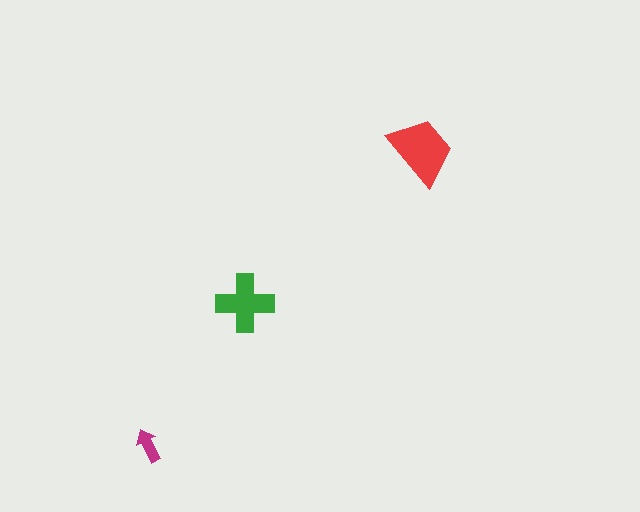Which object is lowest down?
The magenta arrow is bottommost.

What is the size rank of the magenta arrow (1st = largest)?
3rd.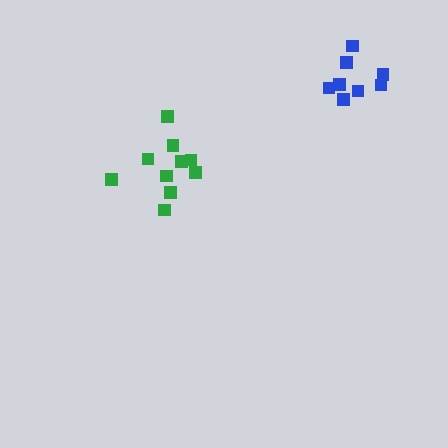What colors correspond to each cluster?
The clusters are colored: blue, green.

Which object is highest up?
The blue cluster is topmost.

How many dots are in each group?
Group 1: 8 dots, Group 2: 10 dots (18 total).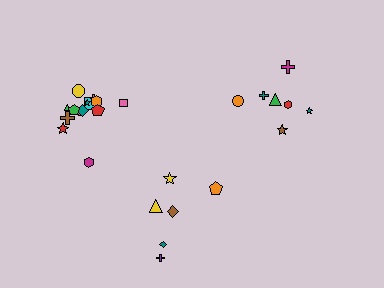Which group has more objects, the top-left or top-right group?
The top-left group.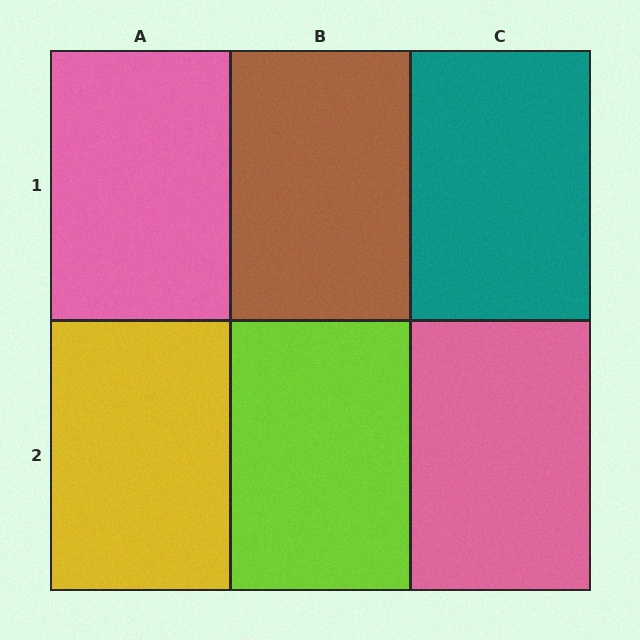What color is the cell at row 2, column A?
Yellow.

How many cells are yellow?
1 cell is yellow.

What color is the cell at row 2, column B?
Lime.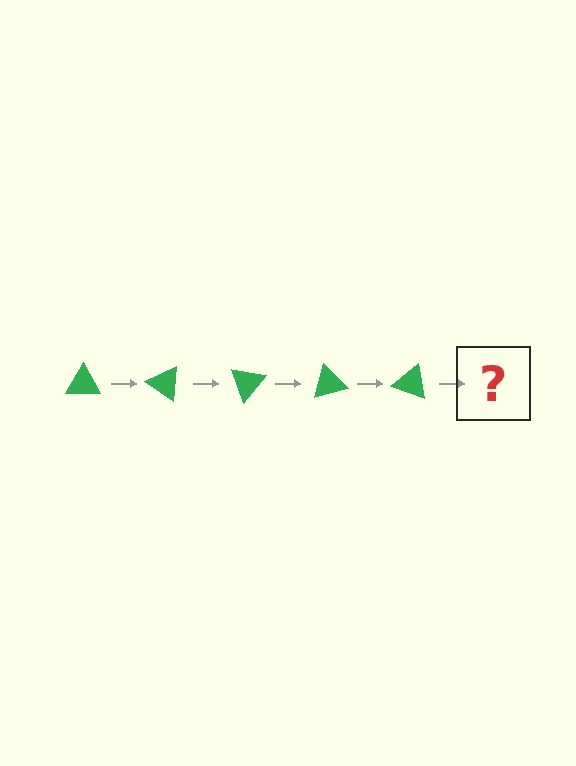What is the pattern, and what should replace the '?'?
The pattern is that the triangle rotates 35 degrees each step. The '?' should be a green triangle rotated 175 degrees.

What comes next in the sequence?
The next element should be a green triangle rotated 175 degrees.